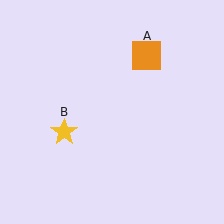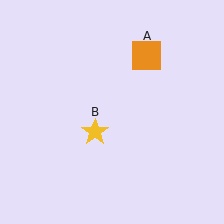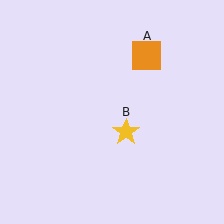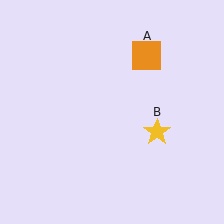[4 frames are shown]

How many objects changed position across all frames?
1 object changed position: yellow star (object B).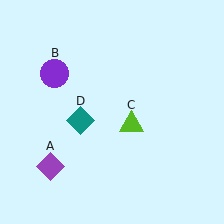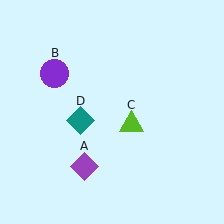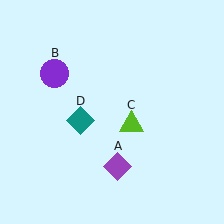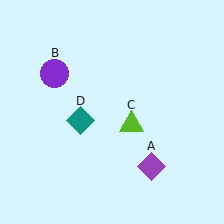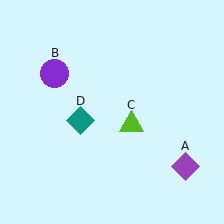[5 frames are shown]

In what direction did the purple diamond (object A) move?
The purple diamond (object A) moved right.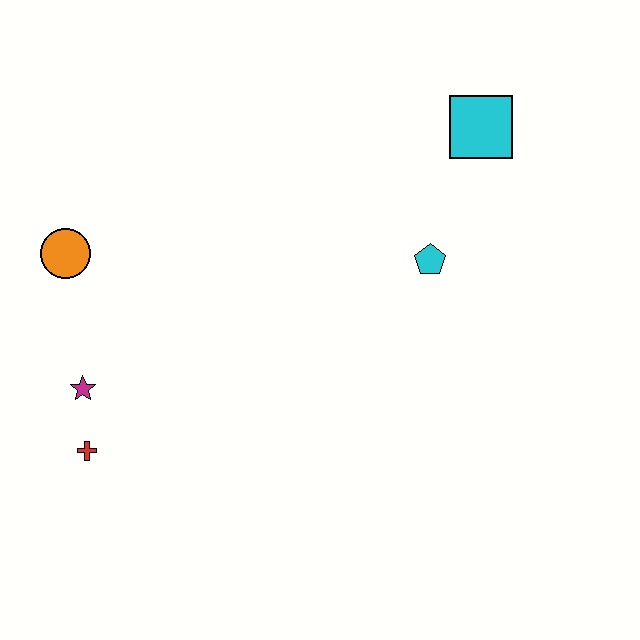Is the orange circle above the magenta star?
Yes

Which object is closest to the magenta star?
The red cross is closest to the magenta star.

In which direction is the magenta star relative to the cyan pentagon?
The magenta star is to the left of the cyan pentagon.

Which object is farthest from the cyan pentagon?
The red cross is farthest from the cyan pentagon.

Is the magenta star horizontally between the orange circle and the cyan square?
Yes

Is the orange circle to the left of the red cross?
Yes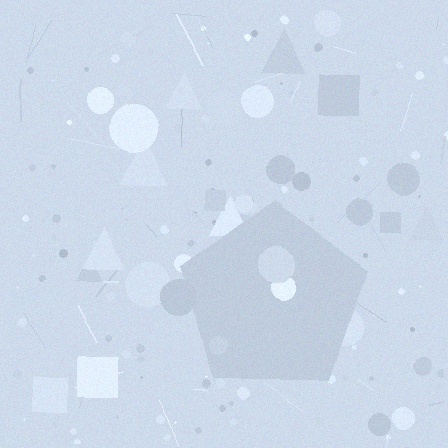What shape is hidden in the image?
A pentagon is hidden in the image.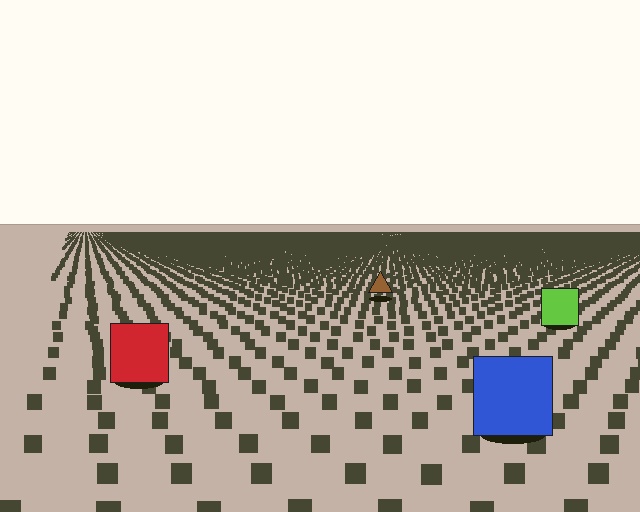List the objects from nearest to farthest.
From nearest to farthest: the blue square, the red square, the lime square, the brown triangle.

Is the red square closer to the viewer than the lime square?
Yes. The red square is closer — you can tell from the texture gradient: the ground texture is coarser near it.